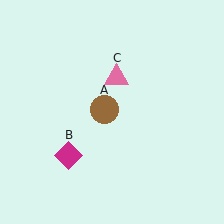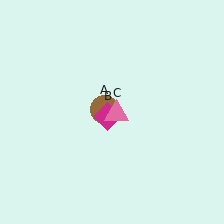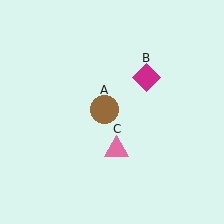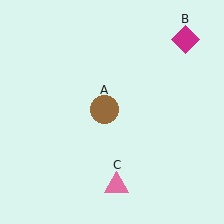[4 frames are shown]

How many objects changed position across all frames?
2 objects changed position: magenta diamond (object B), pink triangle (object C).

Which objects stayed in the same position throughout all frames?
Brown circle (object A) remained stationary.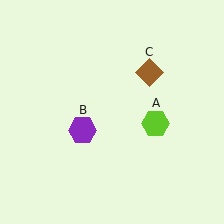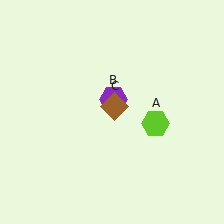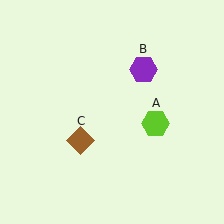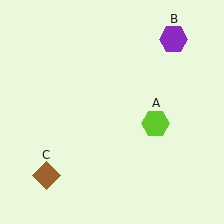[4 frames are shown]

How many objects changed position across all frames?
2 objects changed position: purple hexagon (object B), brown diamond (object C).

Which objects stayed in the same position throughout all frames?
Lime hexagon (object A) remained stationary.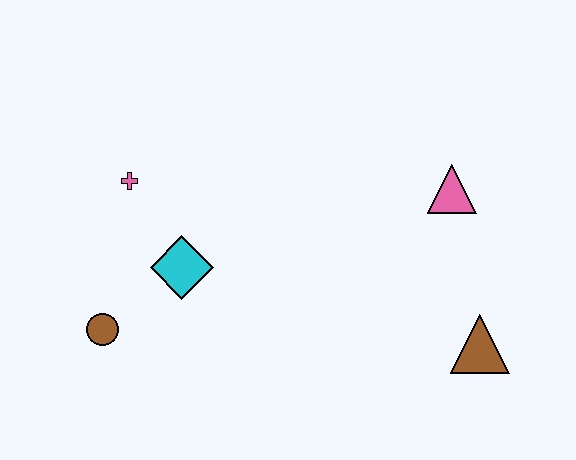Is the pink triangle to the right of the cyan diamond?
Yes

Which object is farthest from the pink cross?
The brown triangle is farthest from the pink cross.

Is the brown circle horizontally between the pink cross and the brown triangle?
No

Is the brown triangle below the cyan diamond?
Yes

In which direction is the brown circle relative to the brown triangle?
The brown circle is to the left of the brown triangle.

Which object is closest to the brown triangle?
The pink triangle is closest to the brown triangle.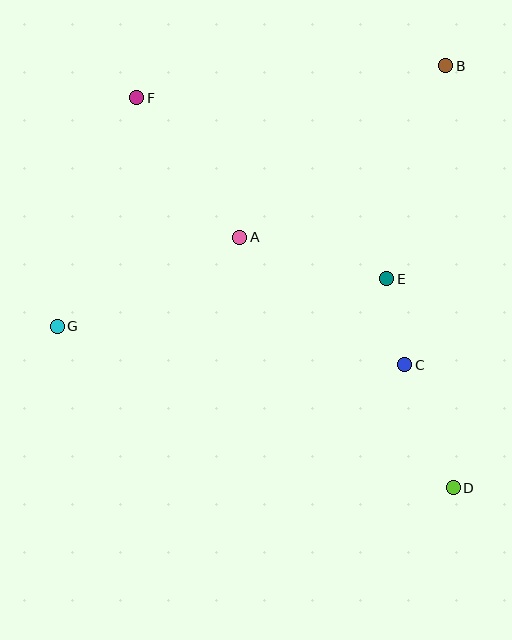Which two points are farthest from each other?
Points D and F are farthest from each other.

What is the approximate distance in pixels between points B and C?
The distance between B and C is approximately 302 pixels.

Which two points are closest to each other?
Points C and E are closest to each other.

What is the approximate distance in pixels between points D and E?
The distance between D and E is approximately 219 pixels.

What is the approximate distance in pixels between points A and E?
The distance between A and E is approximately 153 pixels.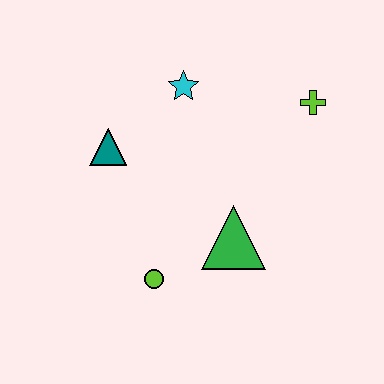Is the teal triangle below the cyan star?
Yes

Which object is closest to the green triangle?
The lime circle is closest to the green triangle.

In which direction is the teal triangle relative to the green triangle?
The teal triangle is to the left of the green triangle.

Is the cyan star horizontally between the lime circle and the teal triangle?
No